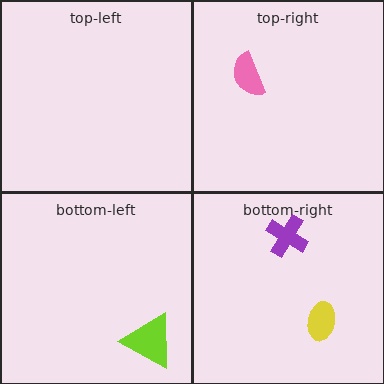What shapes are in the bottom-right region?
The purple cross, the yellow ellipse.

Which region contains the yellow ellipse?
The bottom-right region.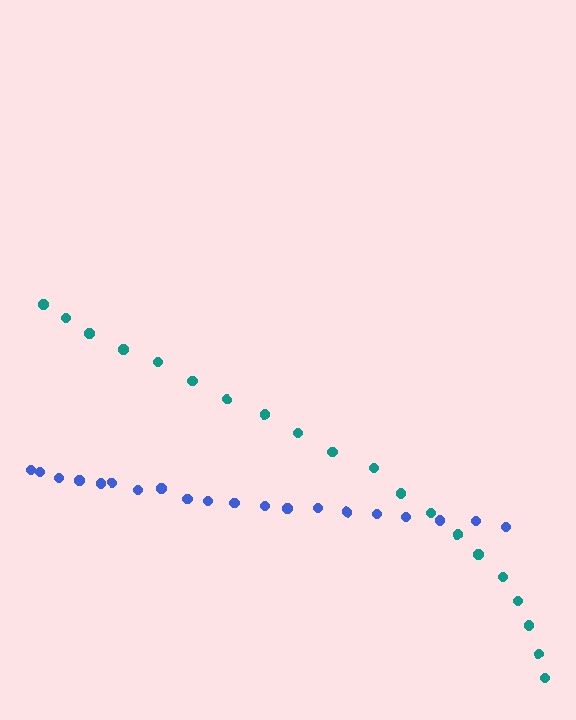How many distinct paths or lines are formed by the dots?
There are 2 distinct paths.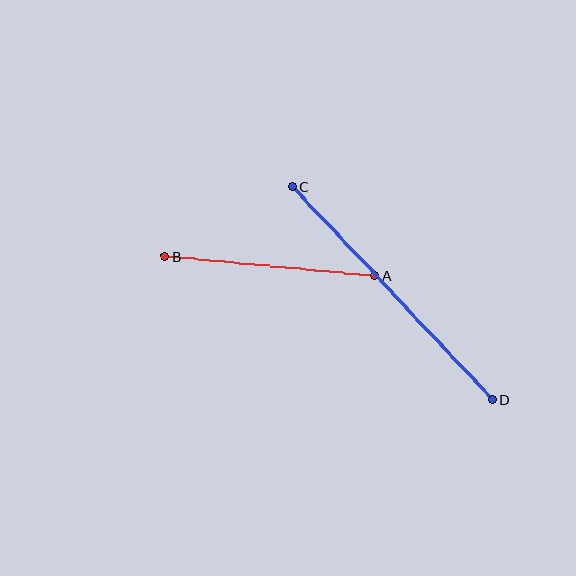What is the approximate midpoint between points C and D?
The midpoint is at approximately (392, 293) pixels.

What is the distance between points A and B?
The distance is approximately 211 pixels.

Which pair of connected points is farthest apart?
Points C and D are farthest apart.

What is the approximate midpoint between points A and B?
The midpoint is at approximately (270, 266) pixels.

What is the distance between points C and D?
The distance is approximately 292 pixels.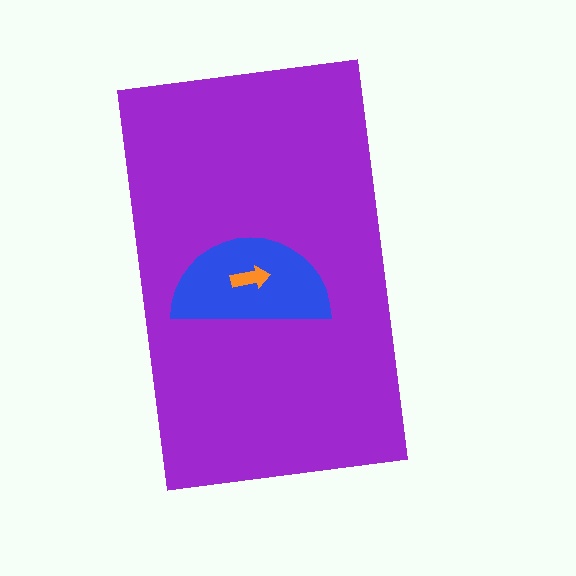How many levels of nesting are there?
3.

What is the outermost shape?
The purple rectangle.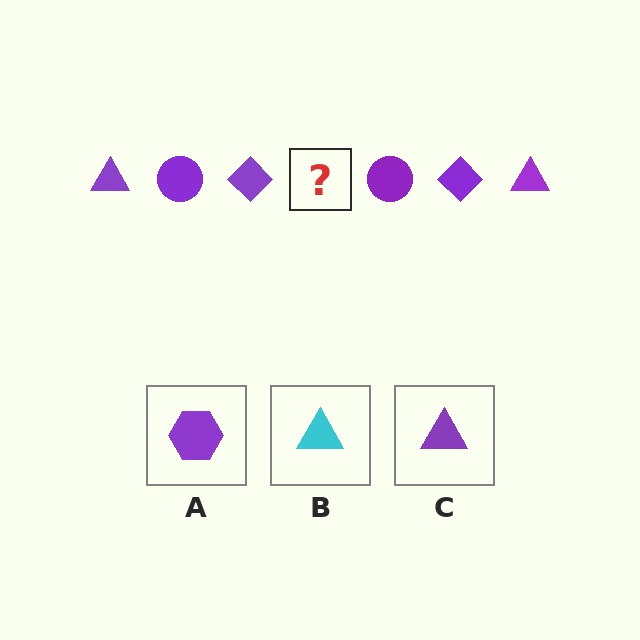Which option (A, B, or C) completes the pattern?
C.